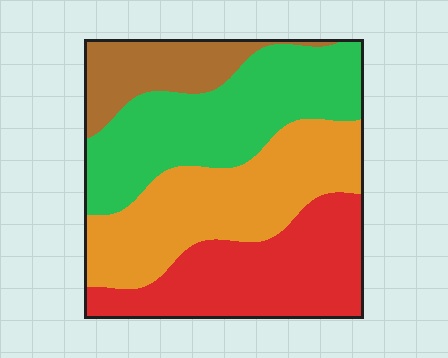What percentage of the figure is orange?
Orange covers roughly 30% of the figure.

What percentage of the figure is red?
Red takes up about one quarter (1/4) of the figure.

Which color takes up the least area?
Brown, at roughly 15%.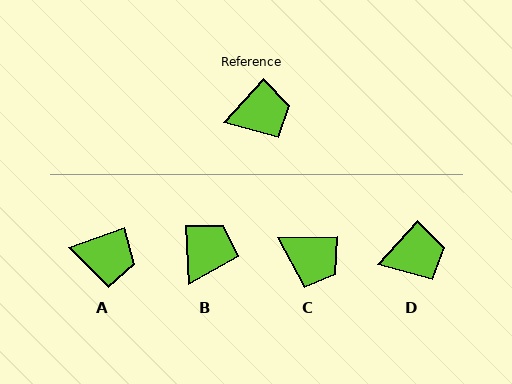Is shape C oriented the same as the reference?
No, it is off by about 47 degrees.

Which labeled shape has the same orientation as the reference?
D.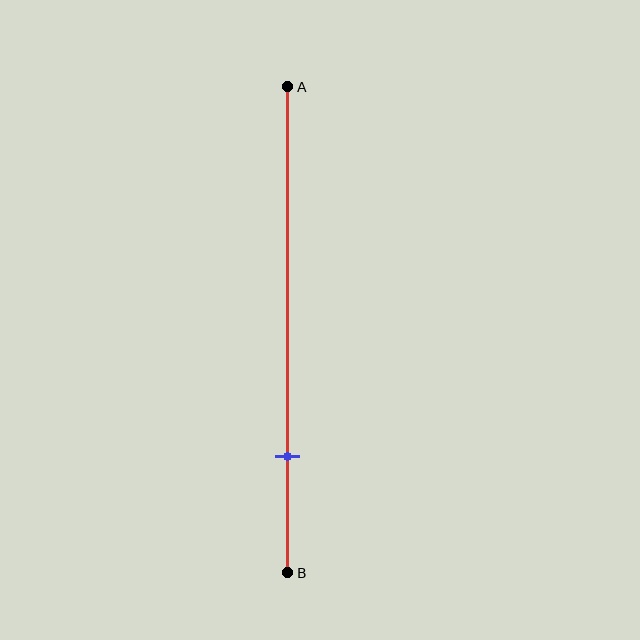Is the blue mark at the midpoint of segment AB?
No, the mark is at about 75% from A, not at the 50% midpoint.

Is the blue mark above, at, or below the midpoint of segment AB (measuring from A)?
The blue mark is below the midpoint of segment AB.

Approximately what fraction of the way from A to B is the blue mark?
The blue mark is approximately 75% of the way from A to B.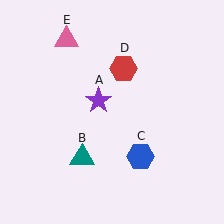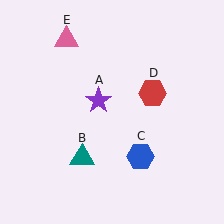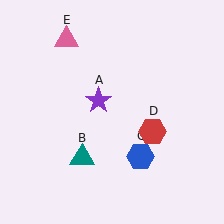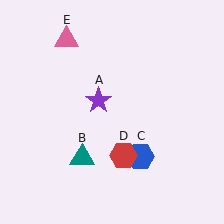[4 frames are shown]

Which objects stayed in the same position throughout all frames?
Purple star (object A) and teal triangle (object B) and blue hexagon (object C) and pink triangle (object E) remained stationary.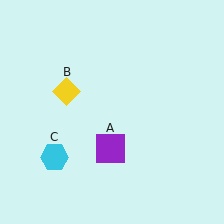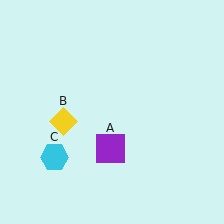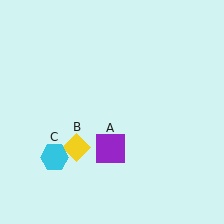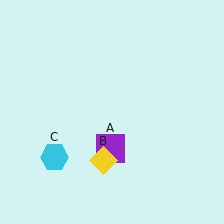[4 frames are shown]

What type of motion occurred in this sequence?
The yellow diamond (object B) rotated counterclockwise around the center of the scene.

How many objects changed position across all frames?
1 object changed position: yellow diamond (object B).